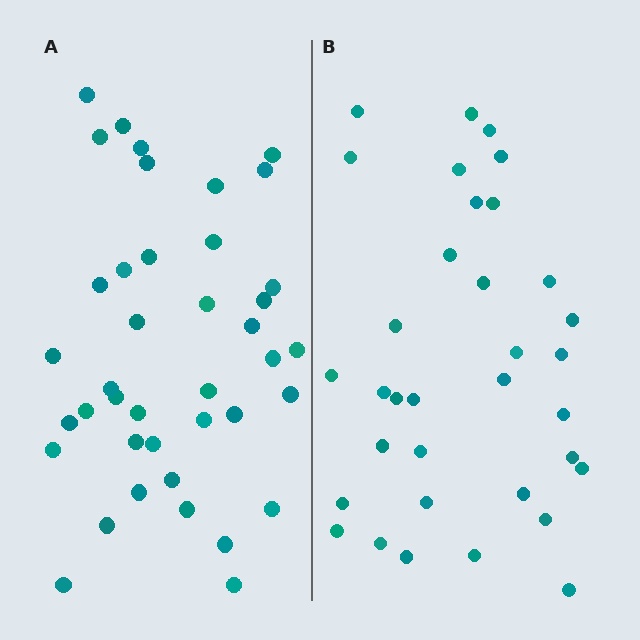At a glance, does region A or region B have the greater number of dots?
Region A (the left region) has more dots.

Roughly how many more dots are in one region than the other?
Region A has about 6 more dots than region B.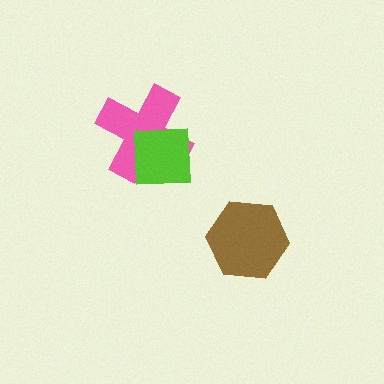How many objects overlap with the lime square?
1 object overlaps with the lime square.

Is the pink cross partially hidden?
Yes, it is partially covered by another shape.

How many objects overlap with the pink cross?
1 object overlaps with the pink cross.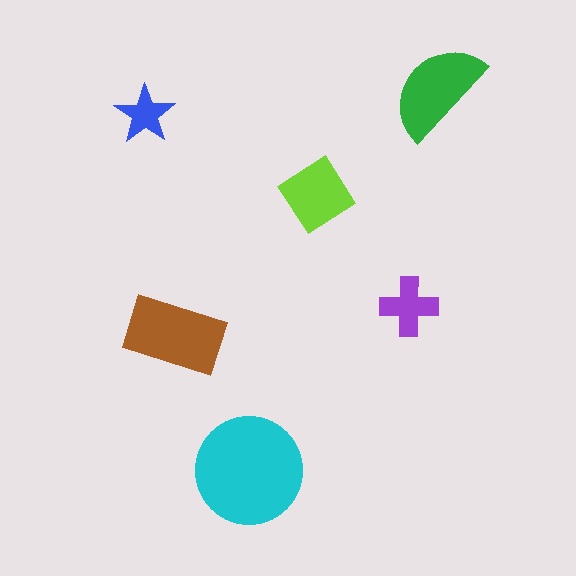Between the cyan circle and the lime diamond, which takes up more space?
The cyan circle.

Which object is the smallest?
The blue star.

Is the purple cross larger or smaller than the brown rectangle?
Smaller.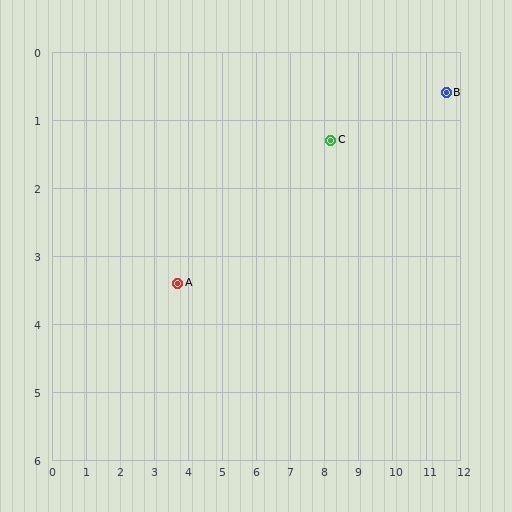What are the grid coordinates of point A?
Point A is at approximately (3.7, 3.4).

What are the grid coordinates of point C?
Point C is at approximately (8.2, 1.3).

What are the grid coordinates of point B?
Point B is at approximately (11.6, 0.6).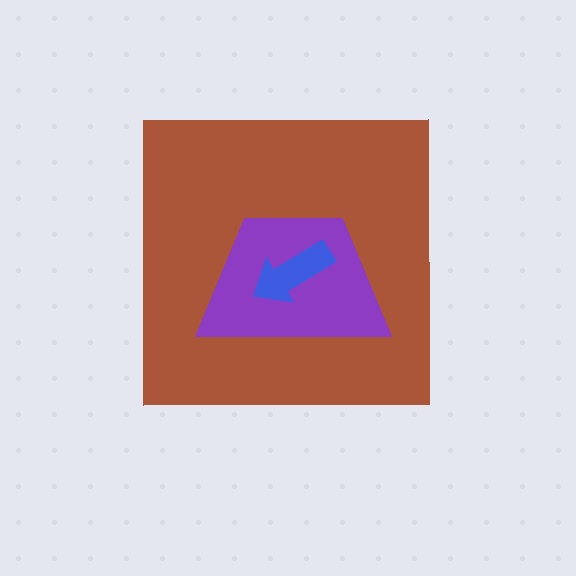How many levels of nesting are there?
3.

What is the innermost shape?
The blue arrow.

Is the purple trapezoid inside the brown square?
Yes.